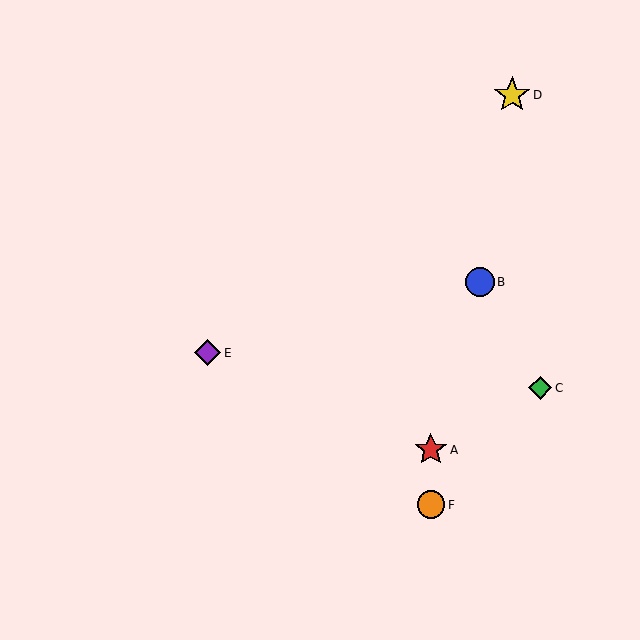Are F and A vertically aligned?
Yes, both are at x≈431.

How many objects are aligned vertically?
2 objects (A, F) are aligned vertically.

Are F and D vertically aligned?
No, F is at x≈431 and D is at x≈512.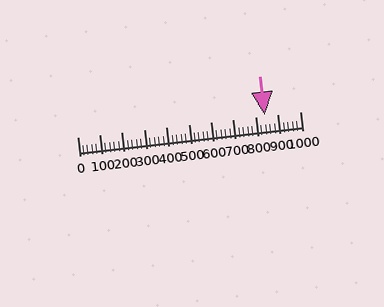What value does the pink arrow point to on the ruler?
The pink arrow points to approximately 840.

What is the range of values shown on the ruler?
The ruler shows values from 0 to 1000.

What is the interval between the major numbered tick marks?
The major tick marks are spaced 100 units apart.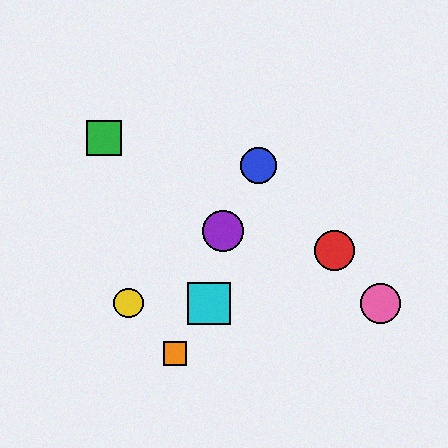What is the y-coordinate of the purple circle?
The purple circle is at y≈231.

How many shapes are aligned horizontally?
3 shapes (the yellow circle, the cyan square, the pink circle) are aligned horizontally.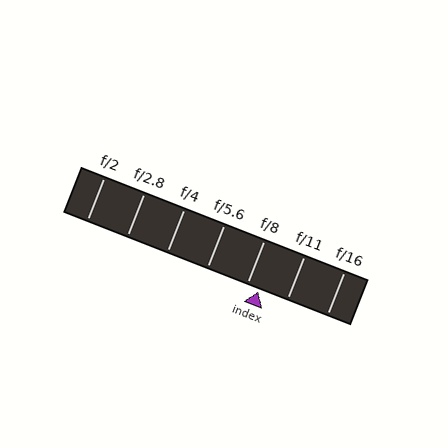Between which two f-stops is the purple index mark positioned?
The index mark is between f/8 and f/11.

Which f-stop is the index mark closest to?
The index mark is closest to f/8.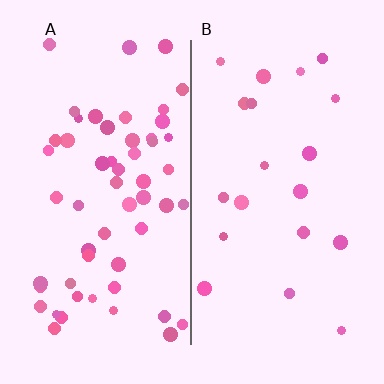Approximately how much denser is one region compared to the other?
Approximately 2.8× — region A over region B.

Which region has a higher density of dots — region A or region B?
A (the left).